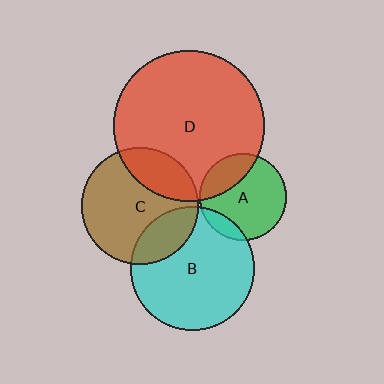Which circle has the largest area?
Circle D (red).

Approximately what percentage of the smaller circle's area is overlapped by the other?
Approximately 25%.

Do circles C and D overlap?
Yes.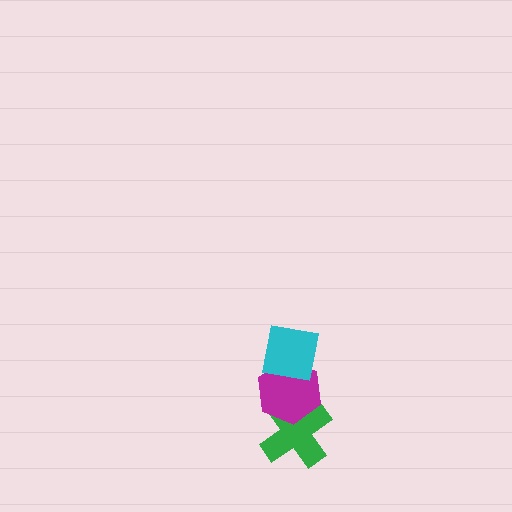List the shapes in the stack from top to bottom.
From top to bottom: the cyan square, the magenta hexagon, the green cross.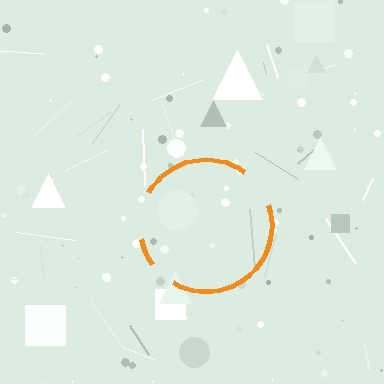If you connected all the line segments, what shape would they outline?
They would outline a circle.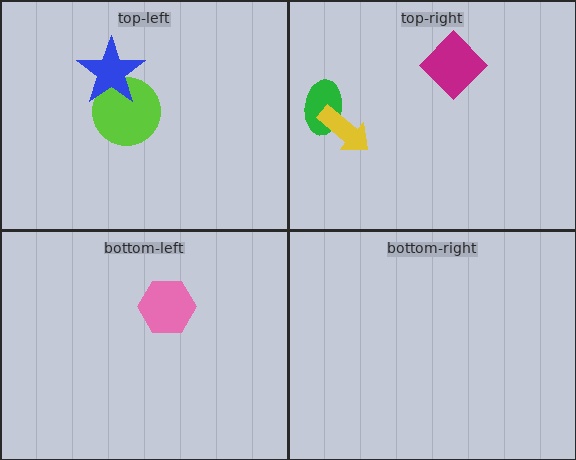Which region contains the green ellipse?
The top-right region.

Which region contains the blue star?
The top-left region.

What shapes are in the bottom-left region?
The pink hexagon.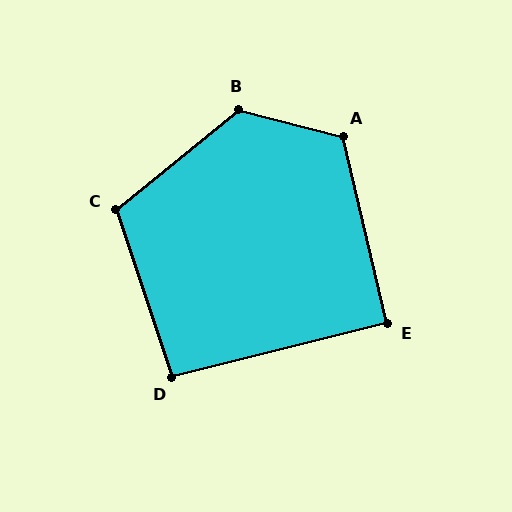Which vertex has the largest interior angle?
B, at approximately 126 degrees.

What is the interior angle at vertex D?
Approximately 94 degrees (approximately right).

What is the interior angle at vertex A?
Approximately 118 degrees (obtuse).